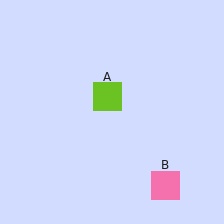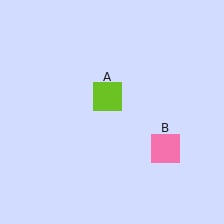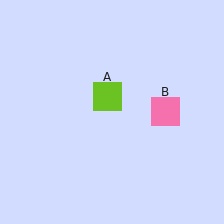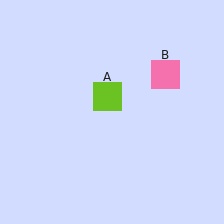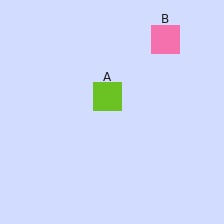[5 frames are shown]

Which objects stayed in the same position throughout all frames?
Lime square (object A) remained stationary.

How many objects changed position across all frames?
1 object changed position: pink square (object B).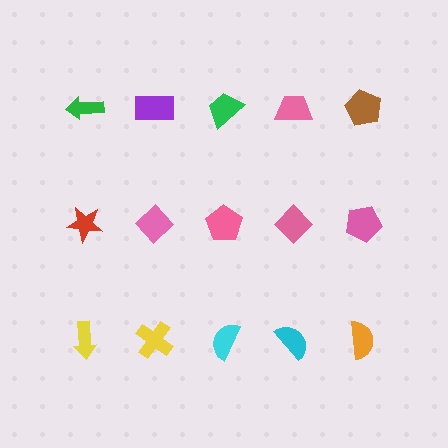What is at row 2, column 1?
A red star.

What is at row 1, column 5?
A brown pentagon.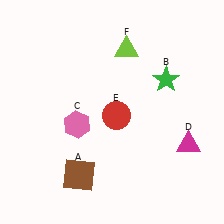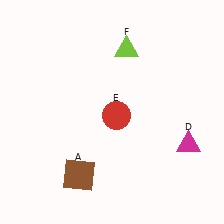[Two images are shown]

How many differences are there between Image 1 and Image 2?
There are 2 differences between the two images.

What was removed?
The pink hexagon (C), the green star (B) were removed in Image 2.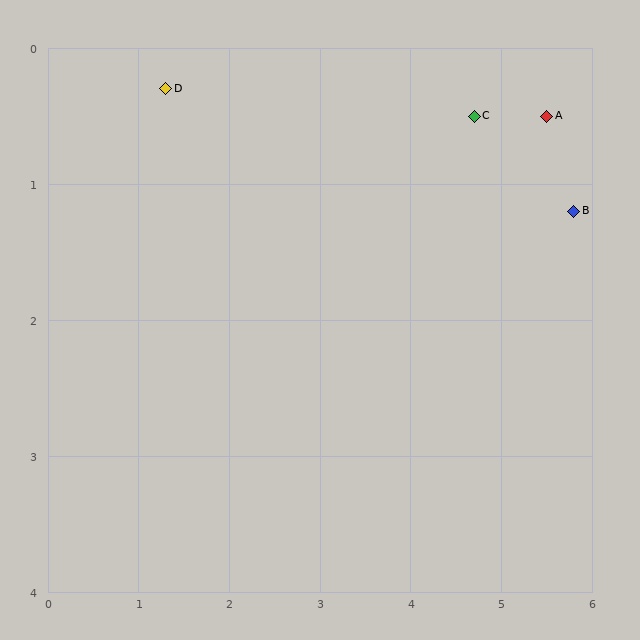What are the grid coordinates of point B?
Point B is at approximately (5.8, 1.2).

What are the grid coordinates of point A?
Point A is at approximately (5.5, 0.5).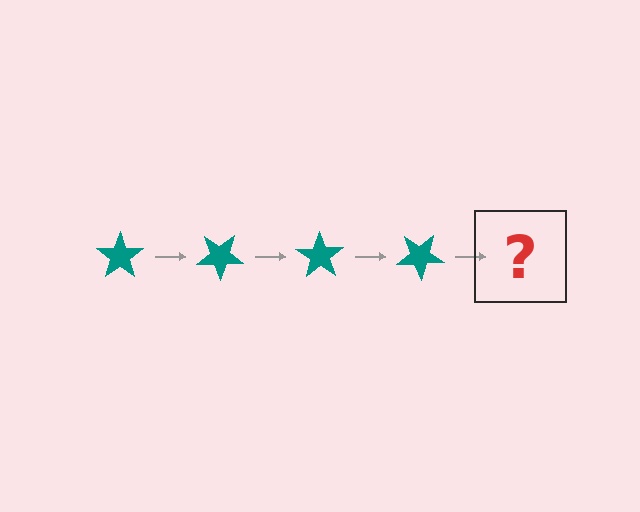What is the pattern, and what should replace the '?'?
The pattern is that the star rotates 35 degrees each step. The '?' should be a teal star rotated 140 degrees.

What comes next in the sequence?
The next element should be a teal star rotated 140 degrees.